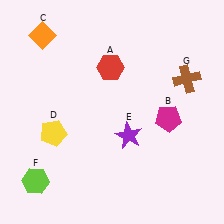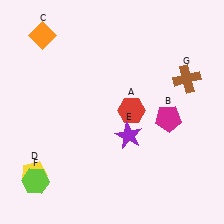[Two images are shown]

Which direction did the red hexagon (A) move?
The red hexagon (A) moved down.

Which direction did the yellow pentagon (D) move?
The yellow pentagon (D) moved down.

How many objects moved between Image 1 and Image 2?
2 objects moved between the two images.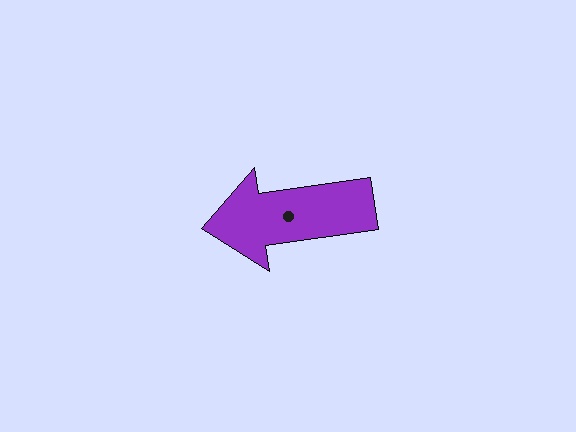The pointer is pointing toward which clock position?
Roughly 9 o'clock.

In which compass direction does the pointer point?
West.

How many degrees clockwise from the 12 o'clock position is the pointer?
Approximately 262 degrees.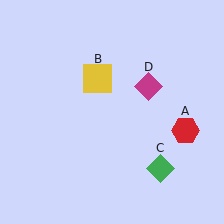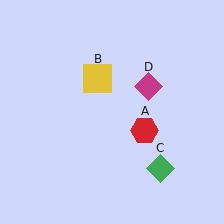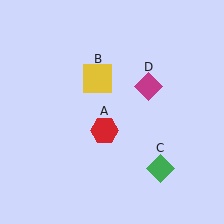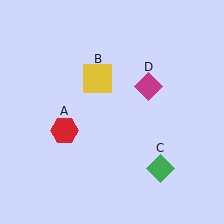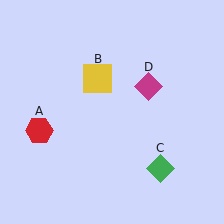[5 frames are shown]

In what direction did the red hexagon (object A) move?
The red hexagon (object A) moved left.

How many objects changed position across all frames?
1 object changed position: red hexagon (object A).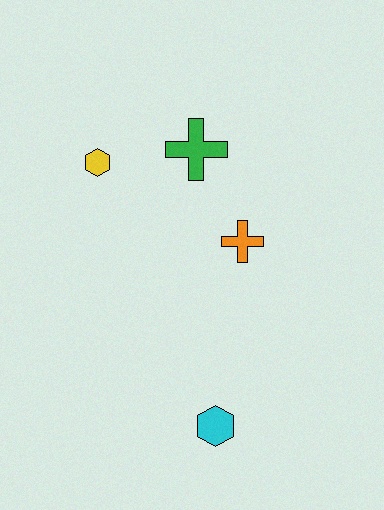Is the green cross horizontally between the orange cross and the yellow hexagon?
Yes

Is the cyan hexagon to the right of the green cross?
Yes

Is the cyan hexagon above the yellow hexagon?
No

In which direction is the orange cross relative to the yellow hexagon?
The orange cross is to the right of the yellow hexagon.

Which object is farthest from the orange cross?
The cyan hexagon is farthest from the orange cross.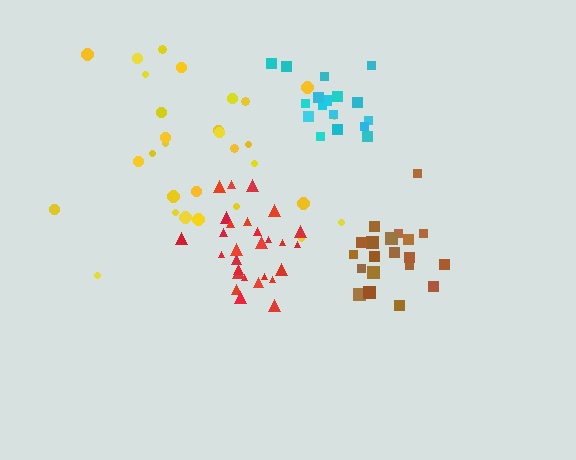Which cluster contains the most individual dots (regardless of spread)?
Yellow (30).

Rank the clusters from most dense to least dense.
red, brown, cyan, yellow.